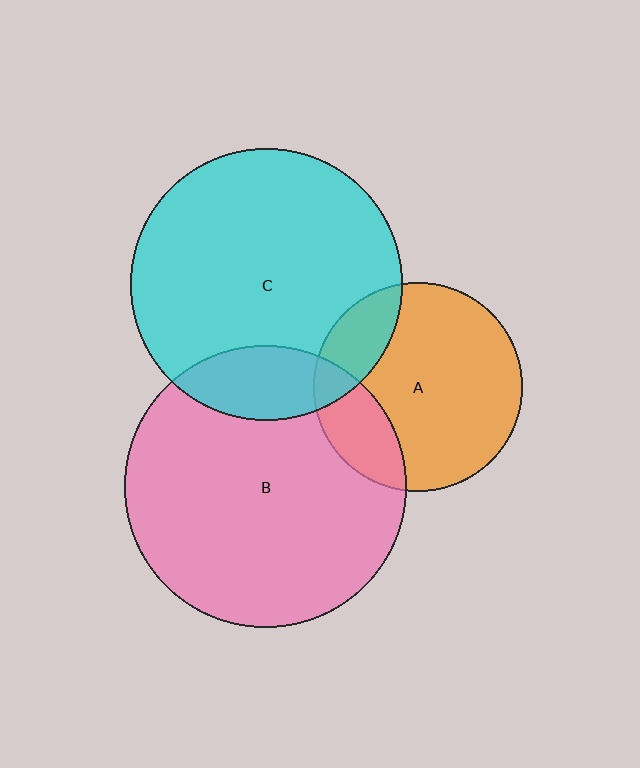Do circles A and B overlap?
Yes.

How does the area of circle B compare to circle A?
Approximately 1.8 times.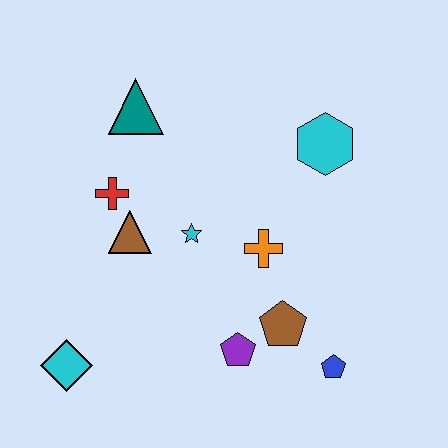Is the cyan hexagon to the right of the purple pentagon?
Yes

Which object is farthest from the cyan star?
The blue pentagon is farthest from the cyan star.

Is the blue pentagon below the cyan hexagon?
Yes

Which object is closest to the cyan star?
The brown triangle is closest to the cyan star.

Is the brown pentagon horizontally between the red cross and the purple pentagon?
No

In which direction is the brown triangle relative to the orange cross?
The brown triangle is to the left of the orange cross.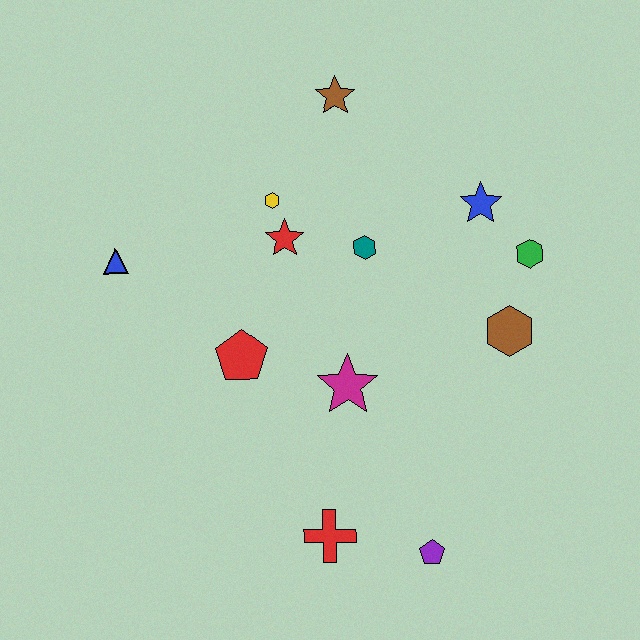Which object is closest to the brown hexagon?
The green hexagon is closest to the brown hexagon.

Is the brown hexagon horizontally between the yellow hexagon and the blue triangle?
No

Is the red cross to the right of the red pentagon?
Yes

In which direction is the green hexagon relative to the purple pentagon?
The green hexagon is above the purple pentagon.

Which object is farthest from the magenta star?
The brown star is farthest from the magenta star.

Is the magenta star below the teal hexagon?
Yes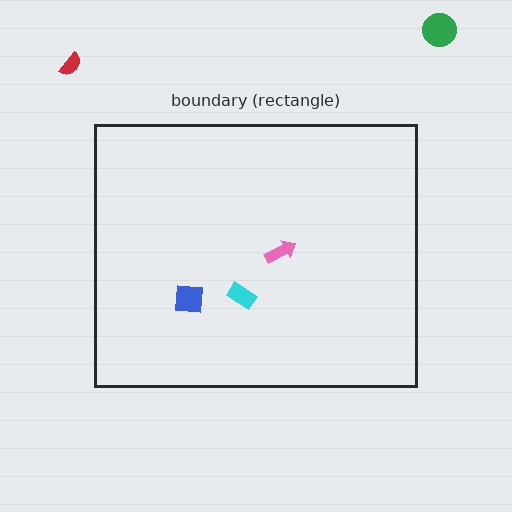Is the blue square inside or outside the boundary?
Inside.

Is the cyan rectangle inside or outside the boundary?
Inside.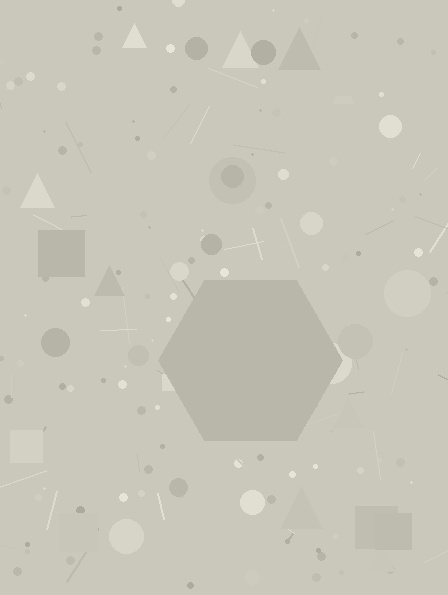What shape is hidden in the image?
A hexagon is hidden in the image.